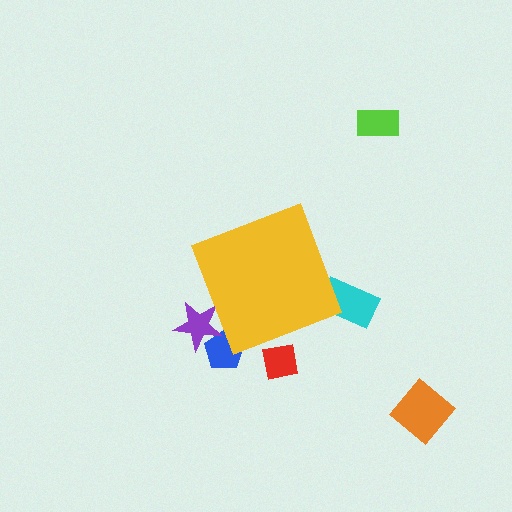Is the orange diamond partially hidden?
No, the orange diamond is fully visible.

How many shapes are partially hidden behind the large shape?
4 shapes are partially hidden.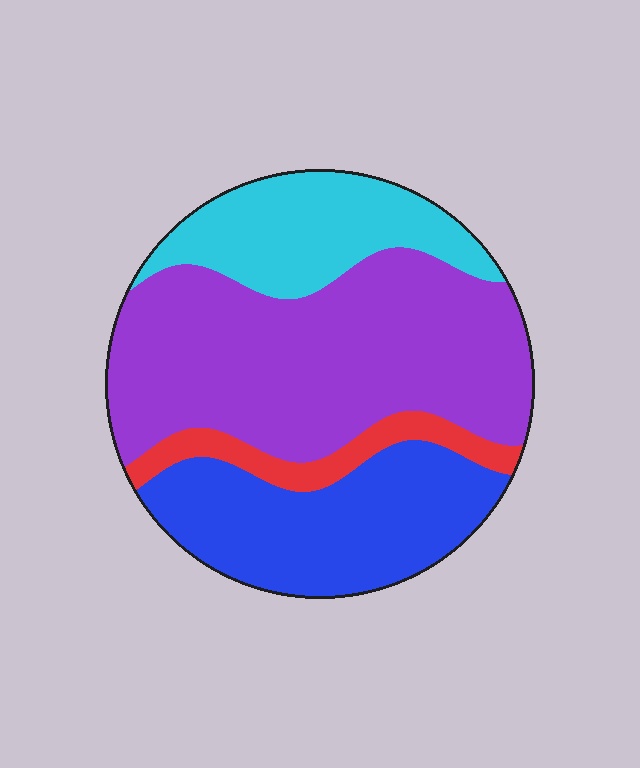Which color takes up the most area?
Purple, at roughly 45%.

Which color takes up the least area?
Red, at roughly 10%.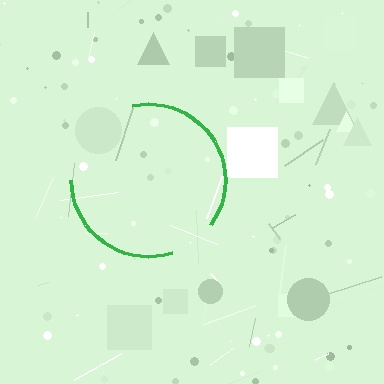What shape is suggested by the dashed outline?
The dashed outline suggests a circle.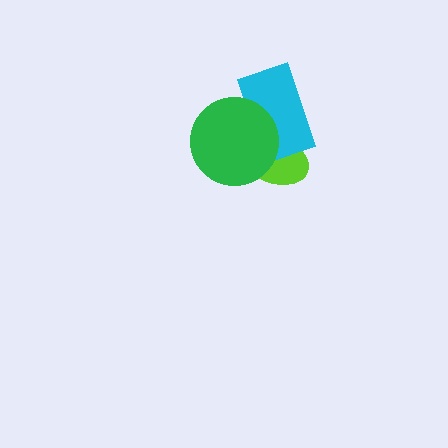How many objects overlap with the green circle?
2 objects overlap with the green circle.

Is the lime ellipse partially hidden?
Yes, it is partially covered by another shape.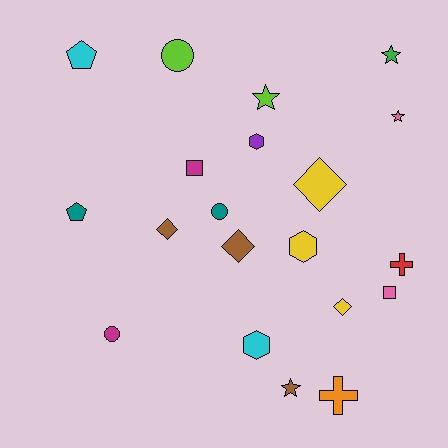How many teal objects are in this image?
There are 2 teal objects.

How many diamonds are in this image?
There are 4 diamonds.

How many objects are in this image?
There are 20 objects.